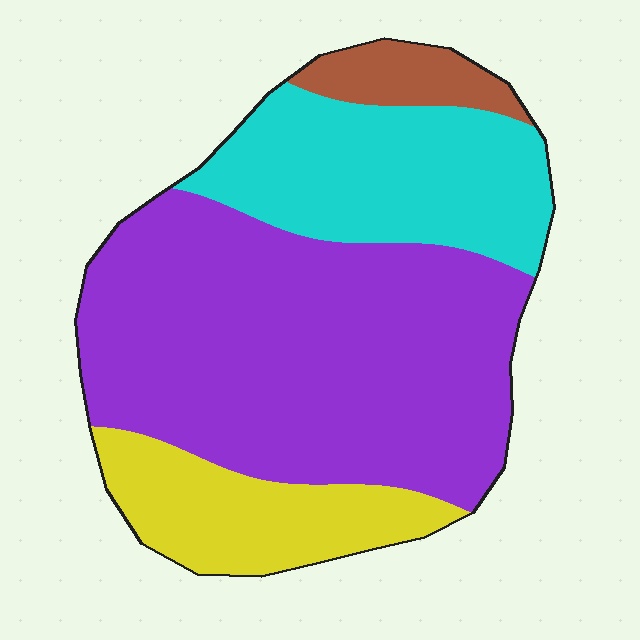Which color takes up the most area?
Purple, at roughly 55%.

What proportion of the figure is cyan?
Cyan covers about 25% of the figure.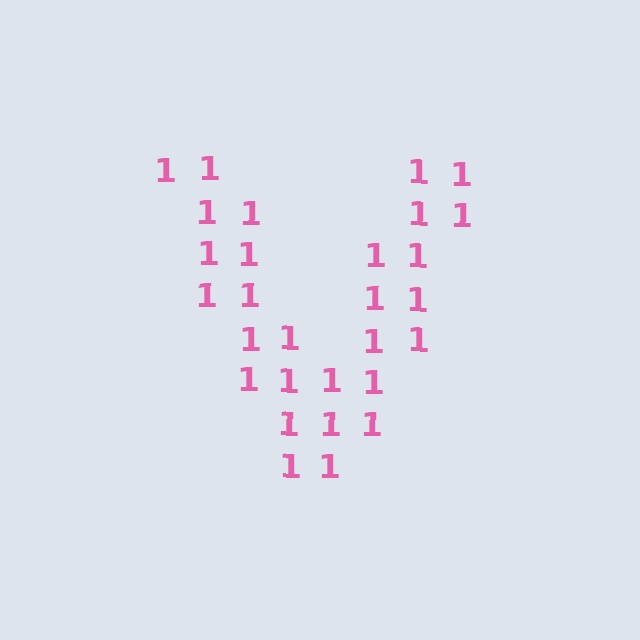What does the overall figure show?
The overall figure shows the letter V.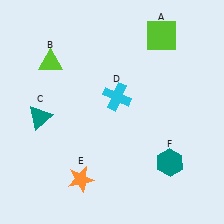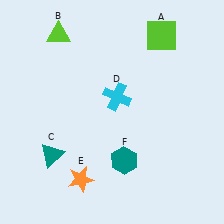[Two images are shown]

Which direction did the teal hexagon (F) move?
The teal hexagon (F) moved left.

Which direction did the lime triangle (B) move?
The lime triangle (B) moved up.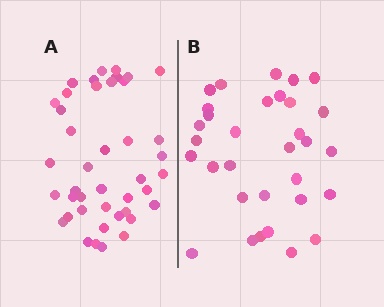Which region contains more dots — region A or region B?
Region A (the left region) has more dots.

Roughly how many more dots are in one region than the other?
Region A has roughly 10 or so more dots than region B.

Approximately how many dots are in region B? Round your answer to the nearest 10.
About 30 dots. (The exact count is 32, which rounds to 30.)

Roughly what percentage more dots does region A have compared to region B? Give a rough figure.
About 30% more.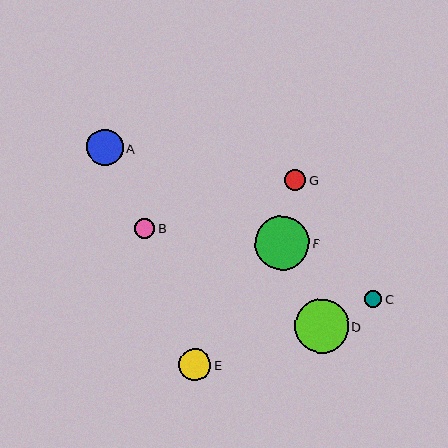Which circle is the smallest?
Circle C is the smallest with a size of approximately 17 pixels.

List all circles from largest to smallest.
From largest to smallest: D, F, A, E, G, B, C.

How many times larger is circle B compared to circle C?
Circle B is approximately 1.2 times the size of circle C.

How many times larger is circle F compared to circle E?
Circle F is approximately 1.7 times the size of circle E.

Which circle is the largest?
Circle D is the largest with a size of approximately 54 pixels.